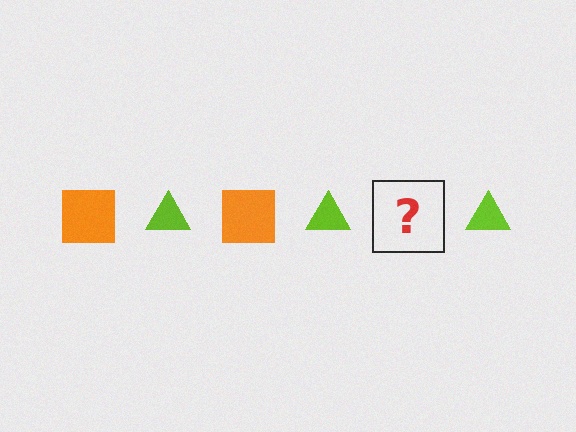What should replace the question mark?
The question mark should be replaced with an orange square.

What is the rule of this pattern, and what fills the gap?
The rule is that the pattern alternates between orange square and lime triangle. The gap should be filled with an orange square.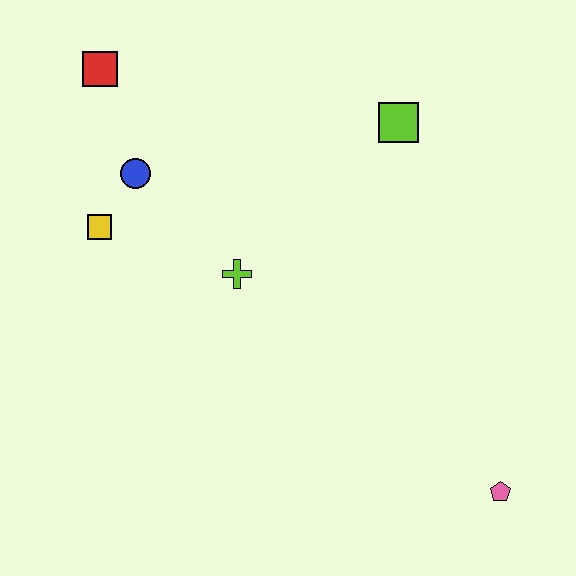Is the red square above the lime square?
Yes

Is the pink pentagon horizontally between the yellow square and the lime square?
No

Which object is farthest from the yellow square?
The pink pentagon is farthest from the yellow square.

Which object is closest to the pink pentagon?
The lime cross is closest to the pink pentagon.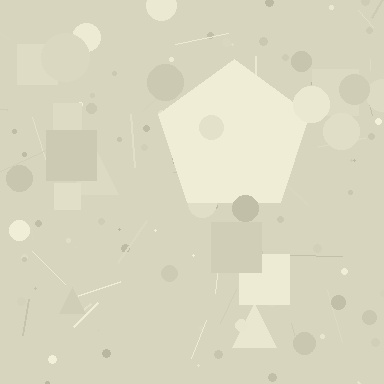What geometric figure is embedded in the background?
A pentagon is embedded in the background.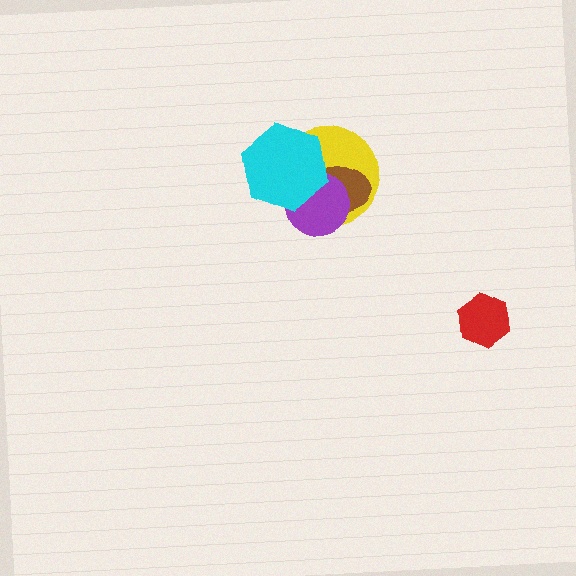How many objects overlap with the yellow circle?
3 objects overlap with the yellow circle.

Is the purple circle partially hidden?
Yes, it is partially covered by another shape.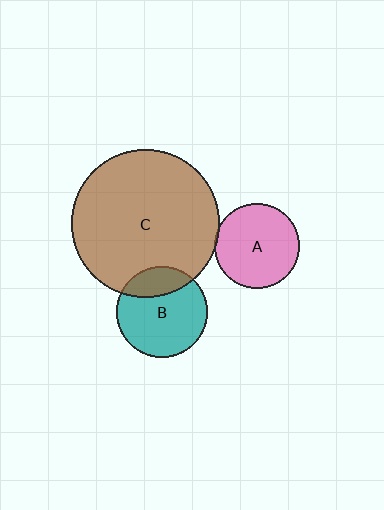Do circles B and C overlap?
Yes.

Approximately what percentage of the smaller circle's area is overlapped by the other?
Approximately 25%.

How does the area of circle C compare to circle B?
Approximately 2.7 times.